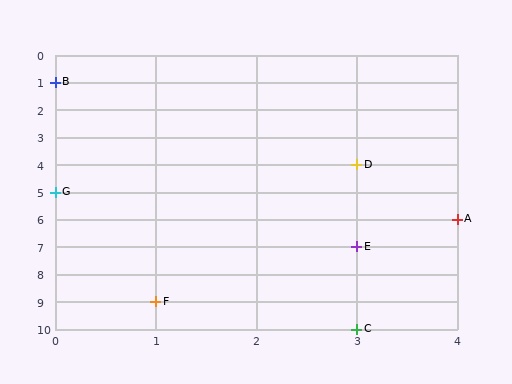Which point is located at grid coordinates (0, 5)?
Point G is at (0, 5).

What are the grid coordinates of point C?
Point C is at grid coordinates (3, 10).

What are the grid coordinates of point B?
Point B is at grid coordinates (0, 1).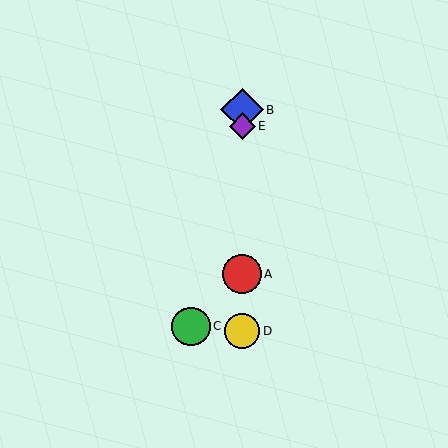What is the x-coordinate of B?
Object B is at x≈242.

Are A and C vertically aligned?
No, A is at x≈242 and C is at x≈191.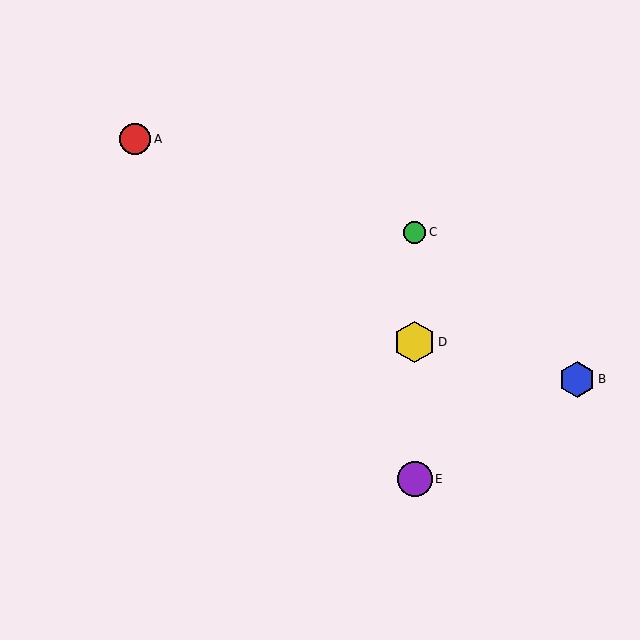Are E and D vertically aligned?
Yes, both are at x≈415.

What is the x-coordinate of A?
Object A is at x≈135.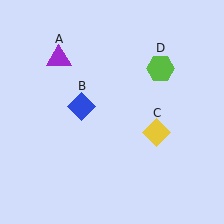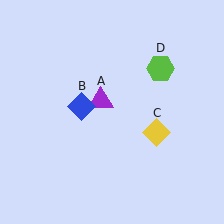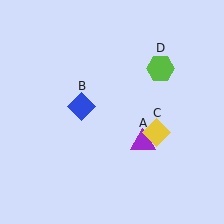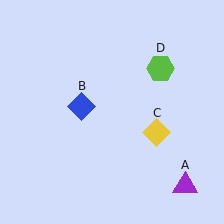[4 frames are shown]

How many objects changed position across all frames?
1 object changed position: purple triangle (object A).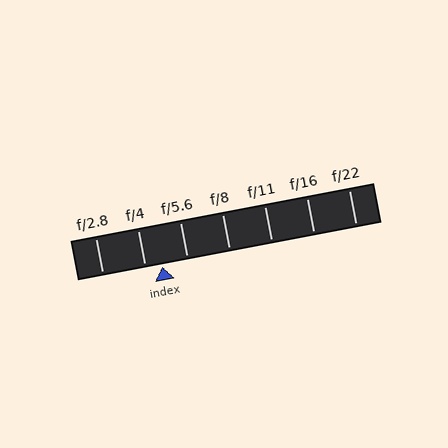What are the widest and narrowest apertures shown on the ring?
The widest aperture shown is f/2.8 and the narrowest is f/22.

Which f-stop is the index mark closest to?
The index mark is closest to f/4.